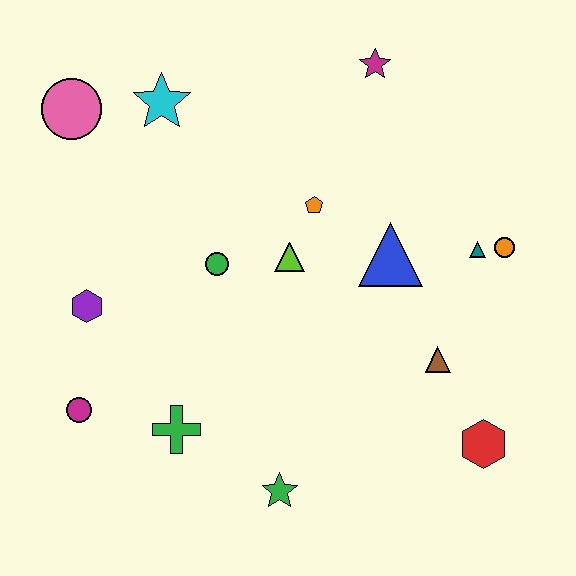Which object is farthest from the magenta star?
The magenta circle is farthest from the magenta star.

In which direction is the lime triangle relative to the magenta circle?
The lime triangle is to the right of the magenta circle.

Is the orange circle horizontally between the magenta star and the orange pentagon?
No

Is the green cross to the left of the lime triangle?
Yes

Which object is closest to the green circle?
The lime triangle is closest to the green circle.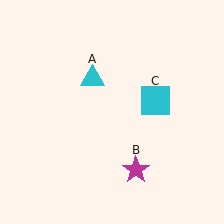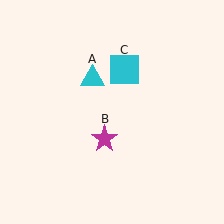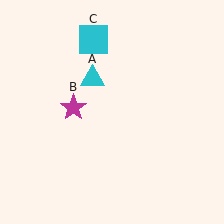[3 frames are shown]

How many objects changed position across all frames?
2 objects changed position: magenta star (object B), cyan square (object C).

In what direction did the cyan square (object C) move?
The cyan square (object C) moved up and to the left.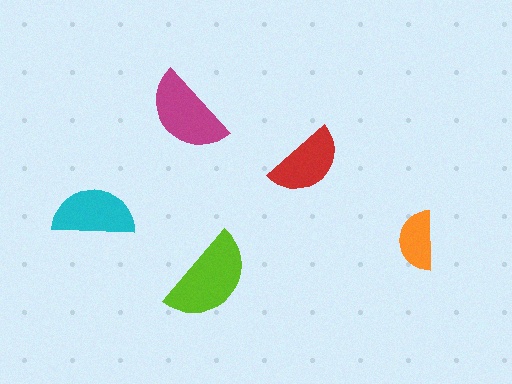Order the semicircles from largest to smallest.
the lime one, the magenta one, the cyan one, the red one, the orange one.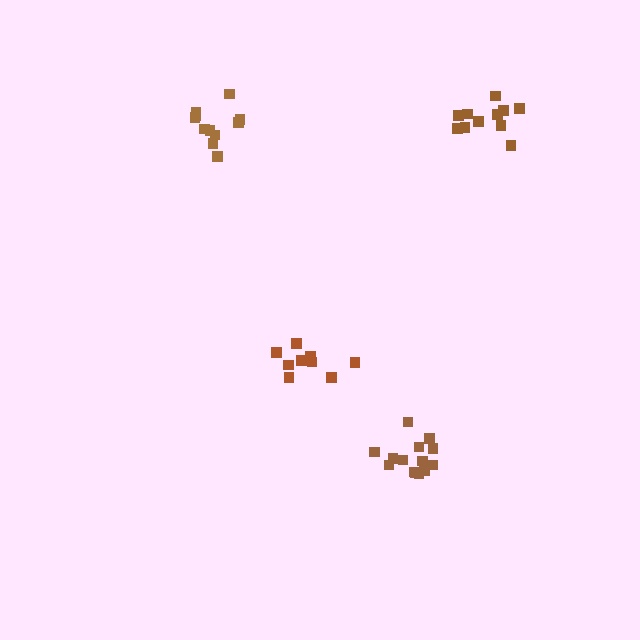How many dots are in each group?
Group 1: 11 dots, Group 2: 14 dots, Group 3: 9 dots, Group 4: 11 dots (45 total).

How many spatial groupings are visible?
There are 4 spatial groupings.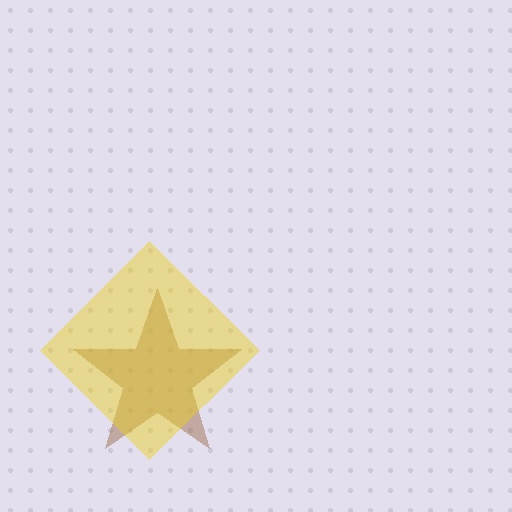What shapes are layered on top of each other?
The layered shapes are: a brown star, a yellow diamond.